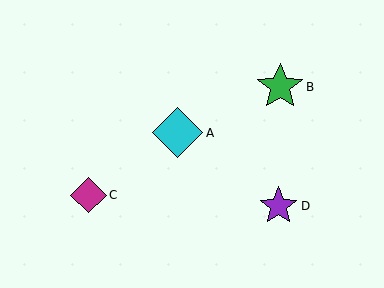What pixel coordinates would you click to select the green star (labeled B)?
Click at (280, 87) to select the green star B.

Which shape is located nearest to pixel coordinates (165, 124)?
The cyan diamond (labeled A) at (178, 133) is nearest to that location.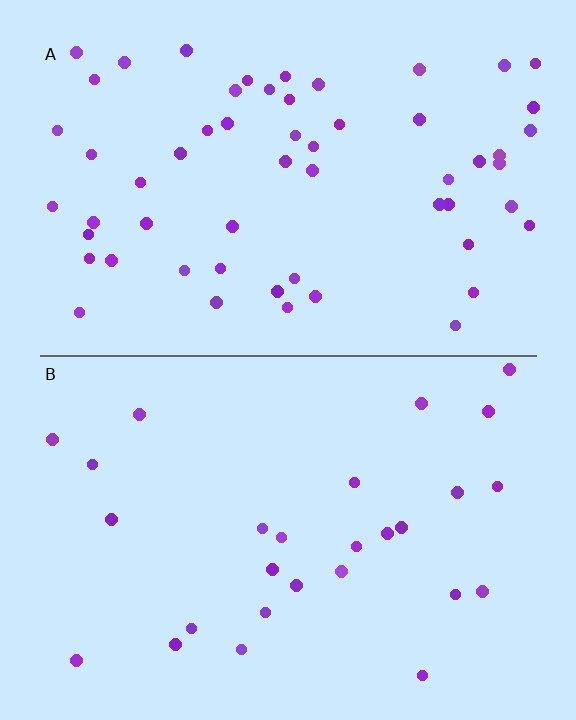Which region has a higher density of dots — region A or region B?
A (the top).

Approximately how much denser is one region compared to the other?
Approximately 2.1× — region A over region B.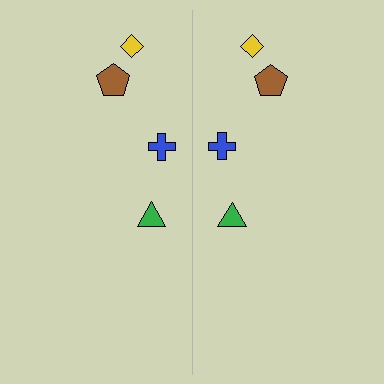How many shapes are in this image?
There are 8 shapes in this image.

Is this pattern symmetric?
Yes, this pattern has bilateral (reflection) symmetry.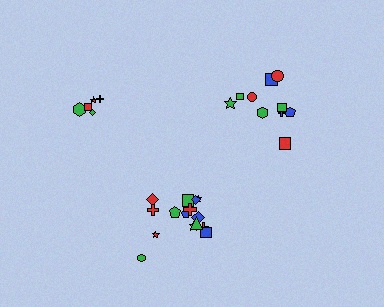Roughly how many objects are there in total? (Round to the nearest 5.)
Roughly 30 objects in total.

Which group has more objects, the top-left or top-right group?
The top-right group.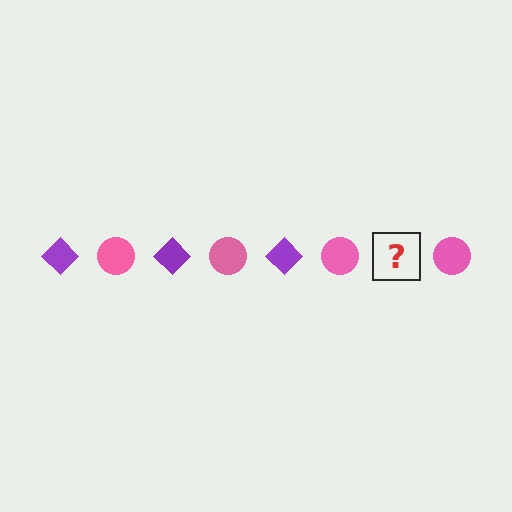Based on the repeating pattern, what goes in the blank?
The blank should be a purple diamond.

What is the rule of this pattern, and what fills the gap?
The rule is that the pattern alternates between purple diamond and pink circle. The gap should be filled with a purple diamond.